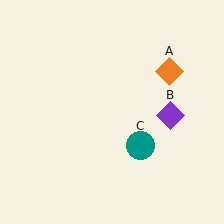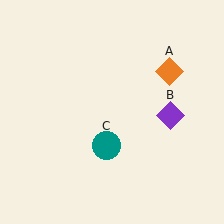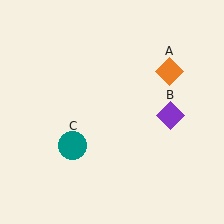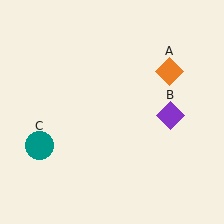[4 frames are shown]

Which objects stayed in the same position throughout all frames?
Orange diamond (object A) and purple diamond (object B) remained stationary.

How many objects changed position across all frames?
1 object changed position: teal circle (object C).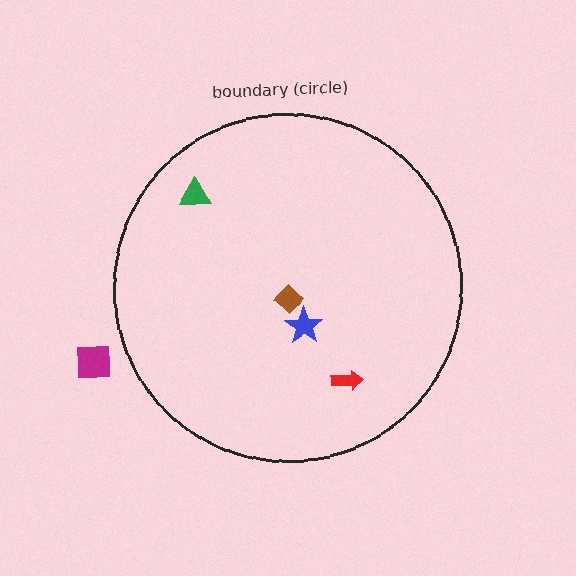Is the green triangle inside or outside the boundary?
Inside.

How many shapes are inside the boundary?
4 inside, 1 outside.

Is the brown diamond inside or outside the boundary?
Inside.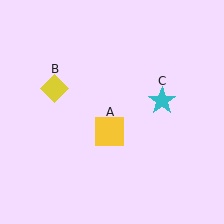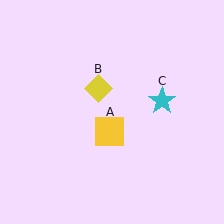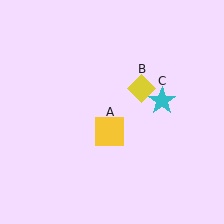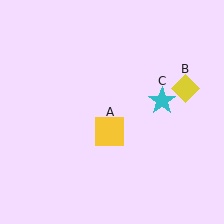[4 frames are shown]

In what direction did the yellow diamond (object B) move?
The yellow diamond (object B) moved right.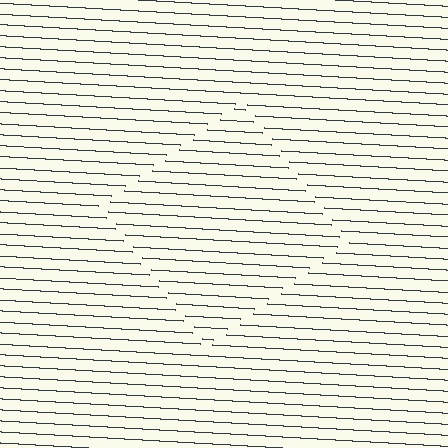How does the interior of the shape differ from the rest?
The interior of the shape contains the same grating, shifted by half a period — the contour is defined by the phase discontinuity where line-ends from the inner and outer gratings abut.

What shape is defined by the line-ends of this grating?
An illusory square. The interior of the shape contains the same grating, shifted by half a period — the contour is defined by the phase discontinuity where line-ends from the inner and outer gratings abut.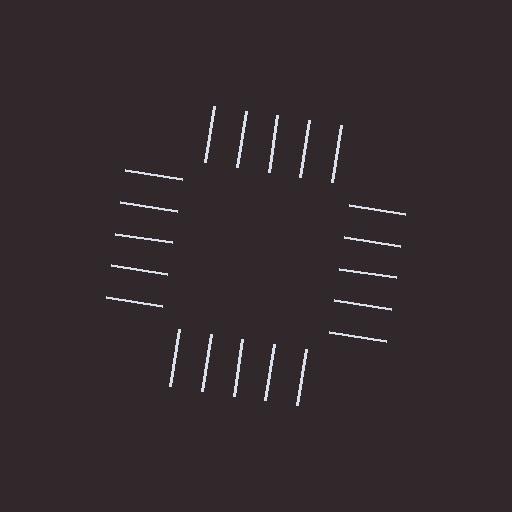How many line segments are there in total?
20 — 5 along each of the 4 edges.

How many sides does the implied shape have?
4 sides — the line-ends trace a square.